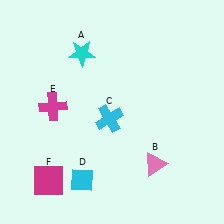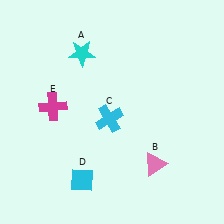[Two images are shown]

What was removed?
The magenta square (F) was removed in Image 2.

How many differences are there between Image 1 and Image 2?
There is 1 difference between the two images.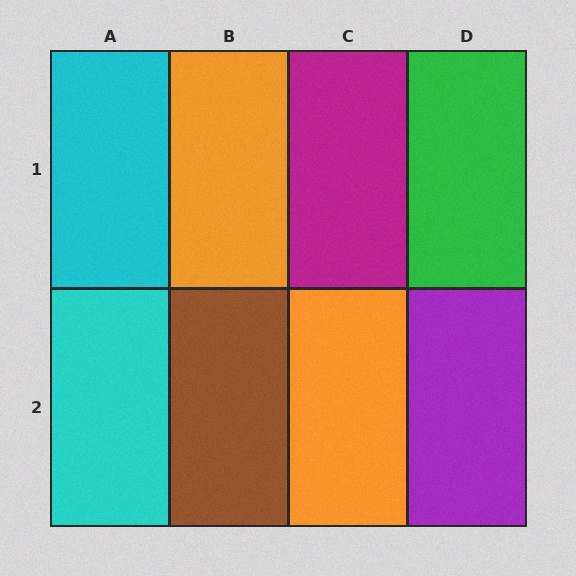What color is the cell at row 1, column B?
Orange.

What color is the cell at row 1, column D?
Green.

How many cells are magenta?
1 cell is magenta.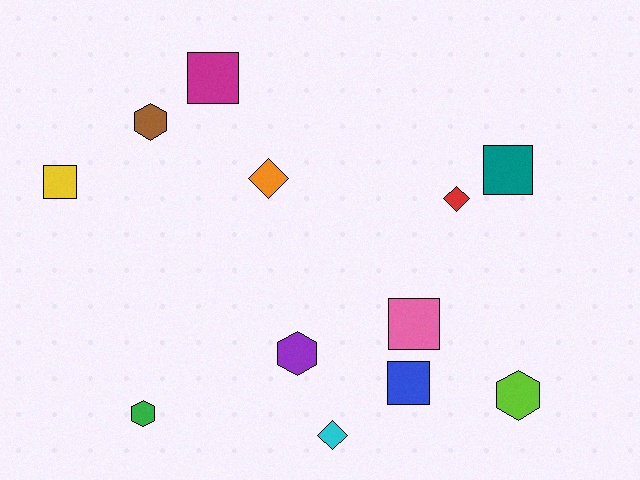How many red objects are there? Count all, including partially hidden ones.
There is 1 red object.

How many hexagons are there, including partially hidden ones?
There are 4 hexagons.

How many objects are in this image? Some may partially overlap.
There are 12 objects.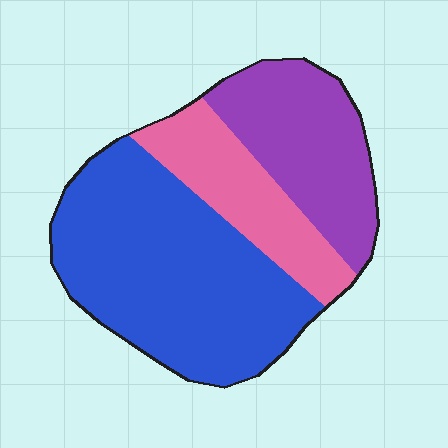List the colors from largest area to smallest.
From largest to smallest: blue, purple, pink.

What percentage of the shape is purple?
Purple covers about 25% of the shape.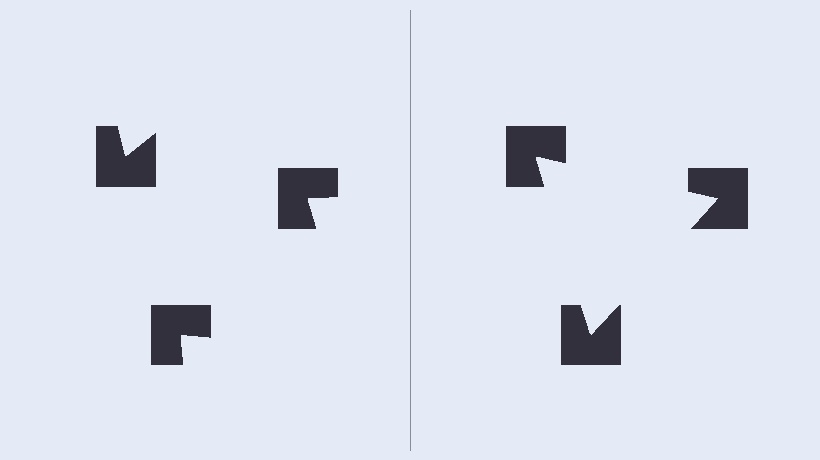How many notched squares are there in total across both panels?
6 — 3 on each side.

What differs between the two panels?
The notched squares are positioned identically on both sides; only the wedge orientations differ. On the right they align to a triangle; on the left they are misaligned.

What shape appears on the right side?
An illusory triangle.